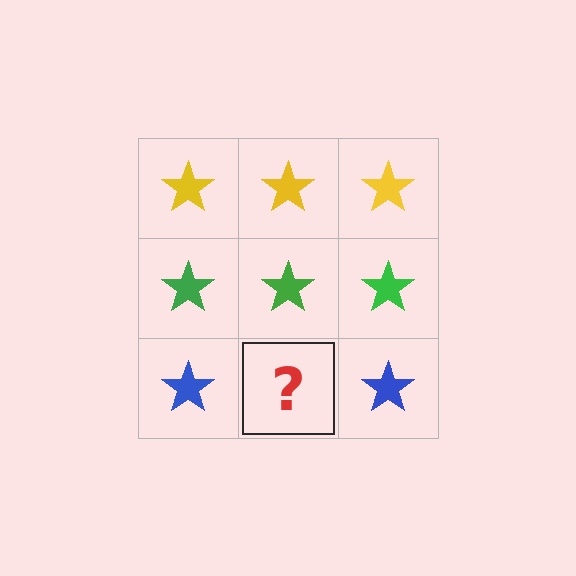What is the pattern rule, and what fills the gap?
The rule is that each row has a consistent color. The gap should be filled with a blue star.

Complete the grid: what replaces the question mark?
The question mark should be replaced with a blue star.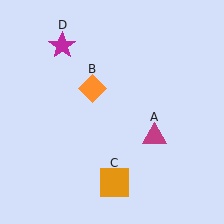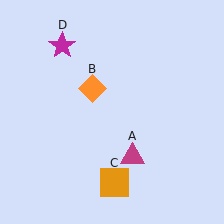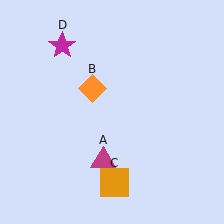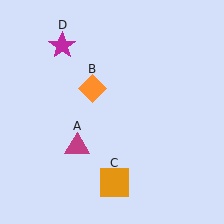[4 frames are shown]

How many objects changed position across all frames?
1 object changed position: magenta triangle (object A).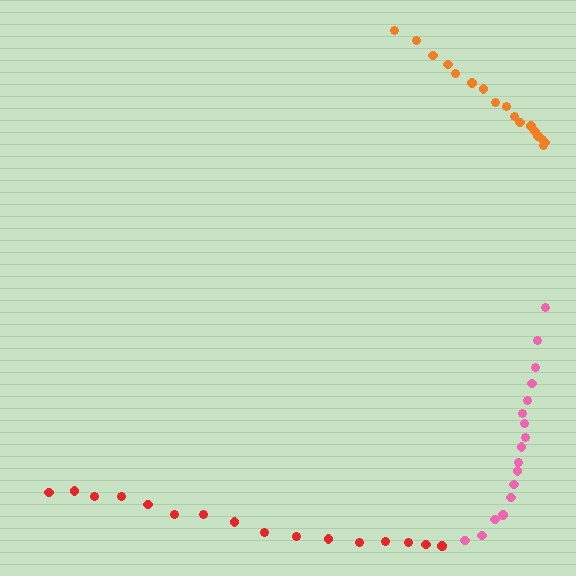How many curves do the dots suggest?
There are 3 distinct paths.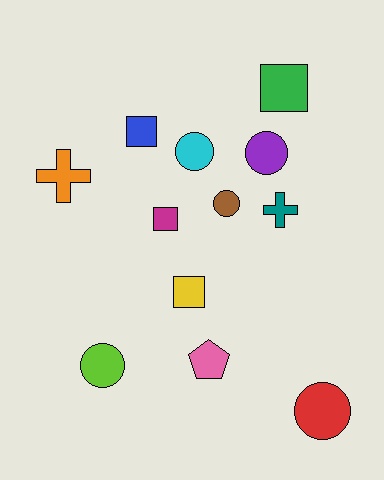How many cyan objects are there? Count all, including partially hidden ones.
There is 1 cyan object.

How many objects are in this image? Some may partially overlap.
There are 12 objects.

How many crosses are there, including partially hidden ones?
There are 2 crosses.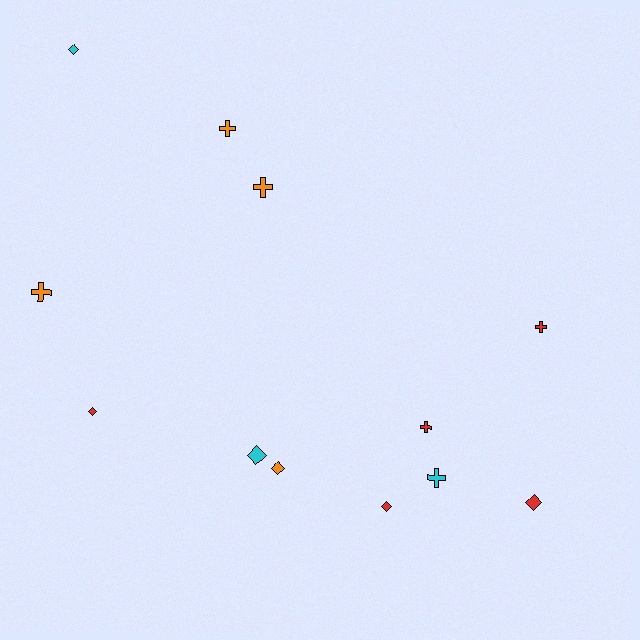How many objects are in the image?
There are 12 objects.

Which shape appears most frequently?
Diamond, with 6 objects.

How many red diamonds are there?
There are 3 red diamonds.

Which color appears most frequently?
Red, with 5 objects.